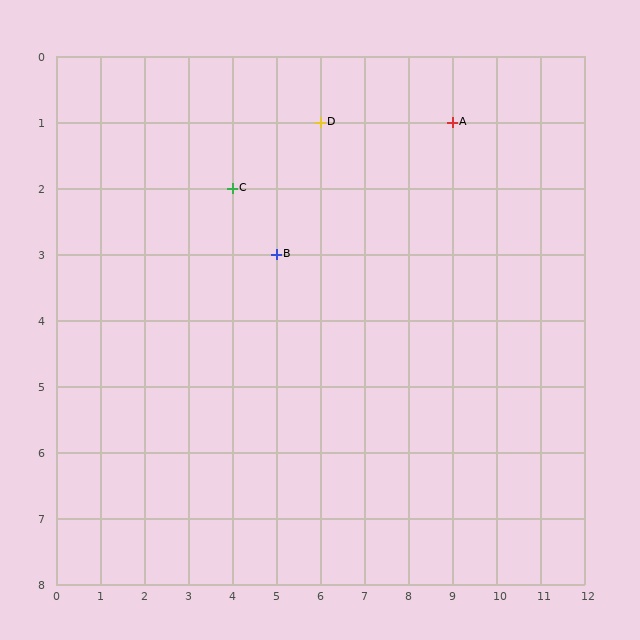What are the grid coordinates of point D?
Point D is at grid coordinates (6, 1).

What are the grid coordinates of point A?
Point A is at grid coordinates (9, 1).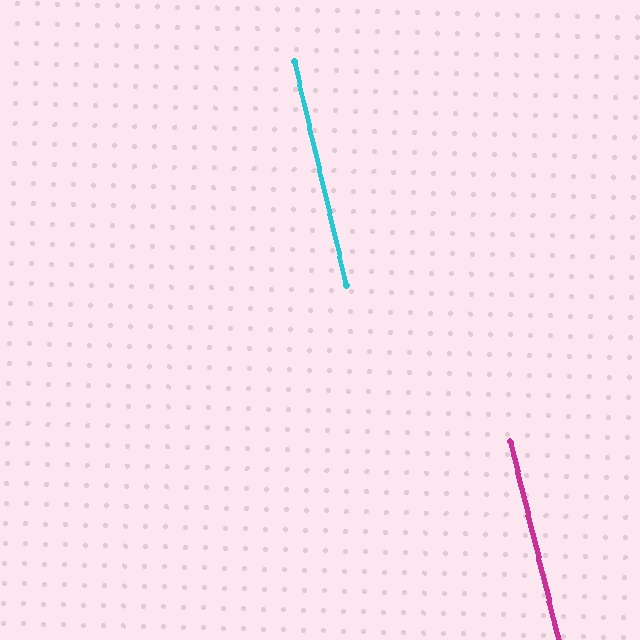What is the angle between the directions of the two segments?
Approximately 1 degree.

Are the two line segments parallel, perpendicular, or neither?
Parallel — their directions differ by only 0.6°.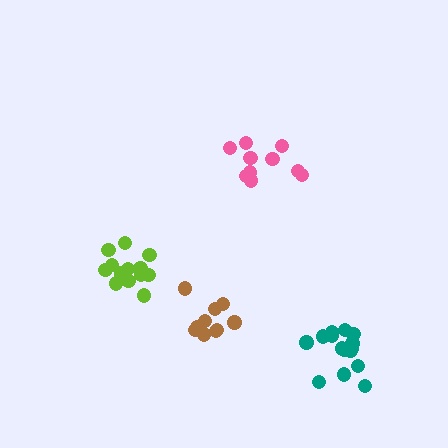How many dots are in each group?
Group 1: 15 dots, Group 2: 10 dots, Group 3: 13 dots, Group 4: 10 dots (48 total).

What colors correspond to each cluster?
The clusters are colored: teal, pink, lime, brown.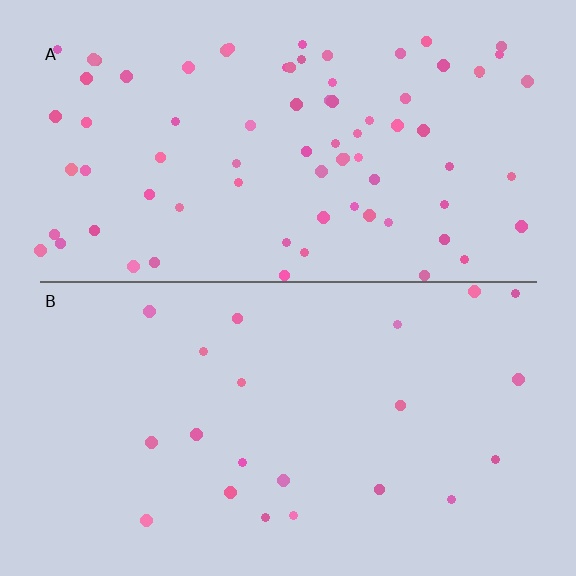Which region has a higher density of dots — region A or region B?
A (the top).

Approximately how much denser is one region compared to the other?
Approximately 3.6× — region A over region B.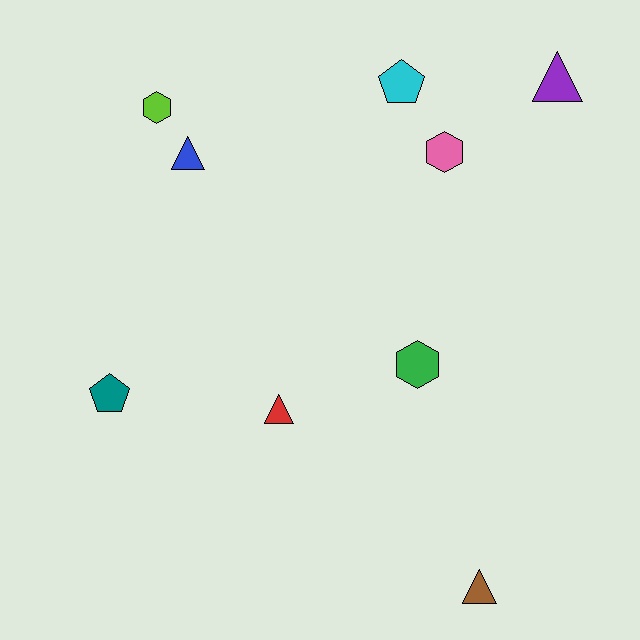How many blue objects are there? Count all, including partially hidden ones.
There is 1 blue object.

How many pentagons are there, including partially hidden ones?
There are 2 pentagons.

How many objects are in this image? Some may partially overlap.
There are 9 objects.